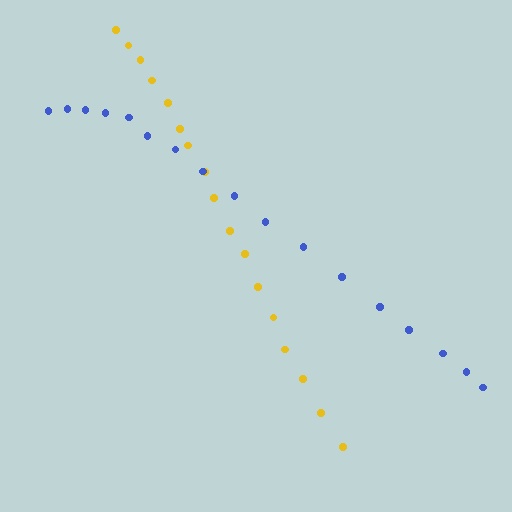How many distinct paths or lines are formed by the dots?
There are 2 distinct paths.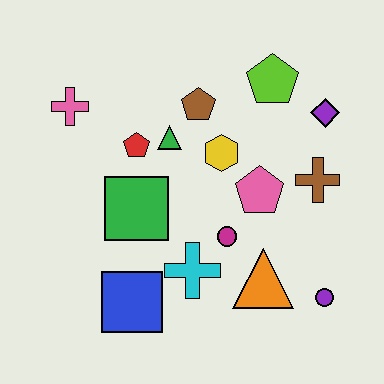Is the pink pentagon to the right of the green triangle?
Yes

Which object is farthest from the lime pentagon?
The blue square is farthest from the lime pentagon.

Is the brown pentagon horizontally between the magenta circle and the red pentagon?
Yes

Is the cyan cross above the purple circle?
Yes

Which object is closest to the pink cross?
The red pentagon is closest to the pink cross.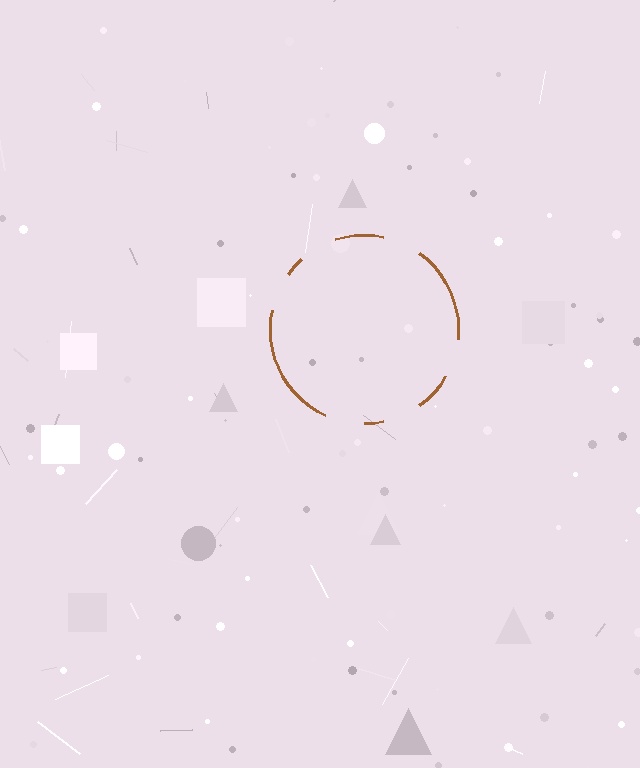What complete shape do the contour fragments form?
The contour fragments form a circle.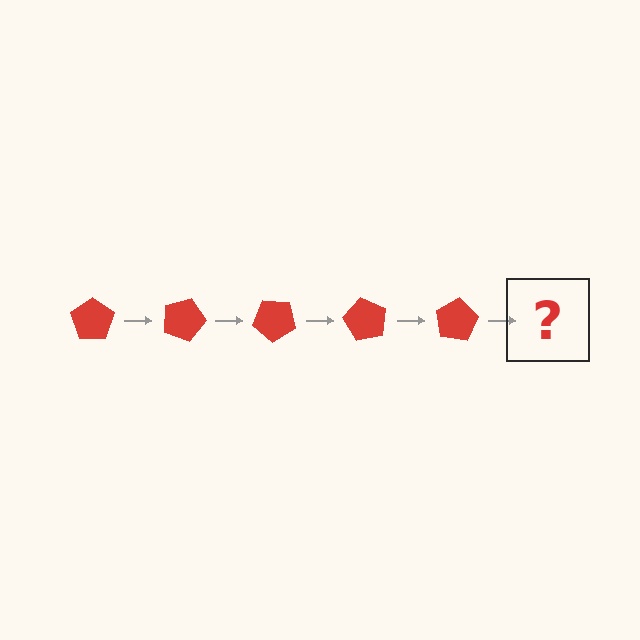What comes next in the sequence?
The next element should be a red pentagon rotated 100 degrees.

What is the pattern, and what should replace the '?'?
The pattern is that the pentagon rotates 20 degrees each step. The '?' should be a red pentagon rotated 100 degrees.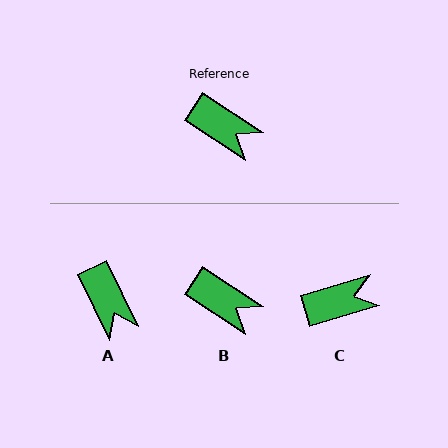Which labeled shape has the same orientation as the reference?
B.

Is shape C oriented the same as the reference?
No, it is off by about 50 degrees.